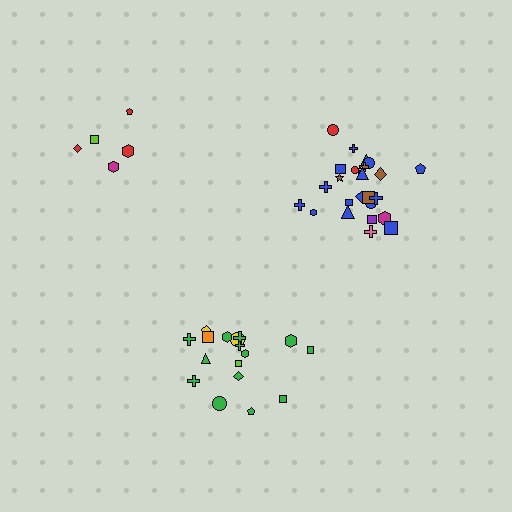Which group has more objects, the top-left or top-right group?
The top-right group.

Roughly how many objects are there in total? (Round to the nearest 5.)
Roughly 50 objects in total.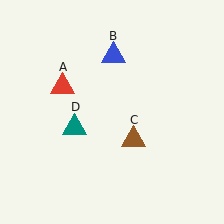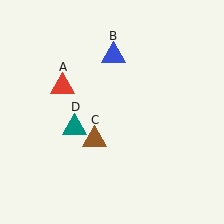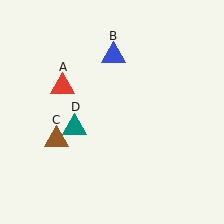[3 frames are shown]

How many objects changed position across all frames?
1 object changed position: brown triangle (object C).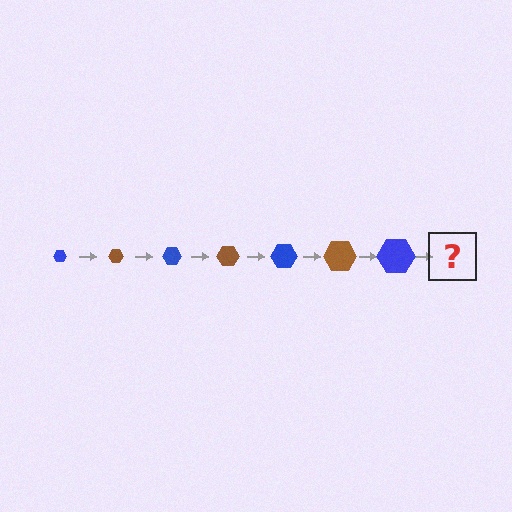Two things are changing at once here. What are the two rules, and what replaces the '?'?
The two rules are that the hexagon grows larger each step and the color cycles through blue and brown. The '?' should be a brown hexagon, larger than the previous one.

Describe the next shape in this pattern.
It should be a brown hexagon, larger than the previous one.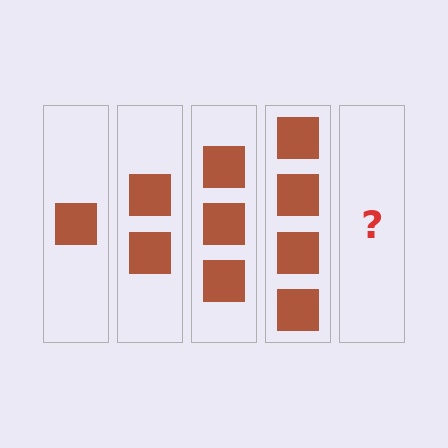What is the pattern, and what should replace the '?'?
The pattern is that each step adds one more square. The '?' should be 5 squares.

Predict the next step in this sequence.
The next step is 5 squares.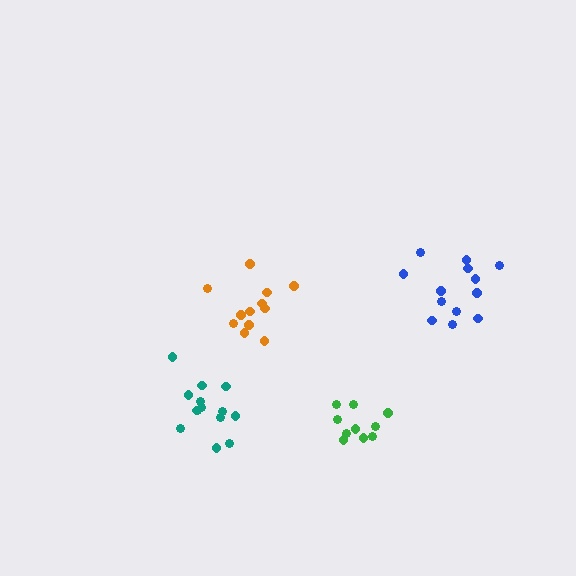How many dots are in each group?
Group 1: 14 dots, Group 2: 10 dots, Group 3: 13 dots, Group 4: 12 dots (49 total).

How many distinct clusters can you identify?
There are 4 distinct clusters.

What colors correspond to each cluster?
The clusters are colored: teal, green, blue, orange.